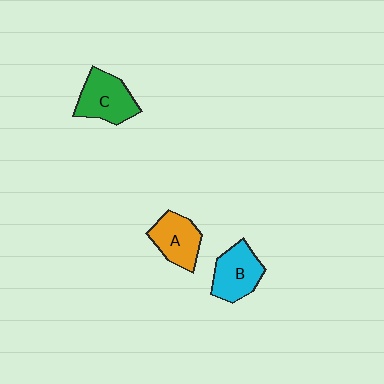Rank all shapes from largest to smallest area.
From largest to smallest: C (green), B (cyan), A (orange).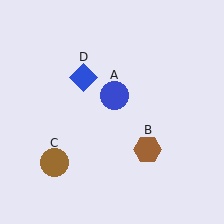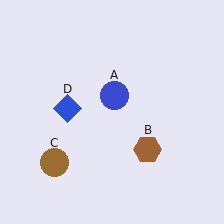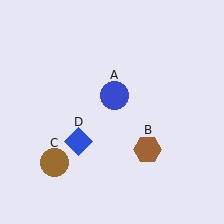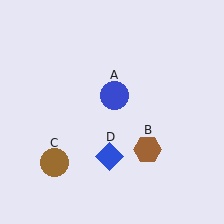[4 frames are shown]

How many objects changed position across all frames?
1 object changed position: blue diamond (object D).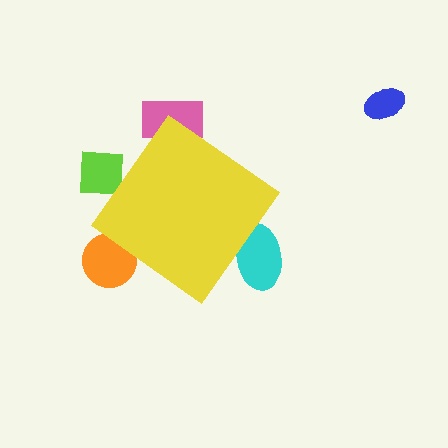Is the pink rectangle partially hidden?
Yes, the pink rectangle is partially hidden behind the yellow diamond.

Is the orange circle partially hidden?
Yes, the orange circle is partially hidden behind the yellow diamond.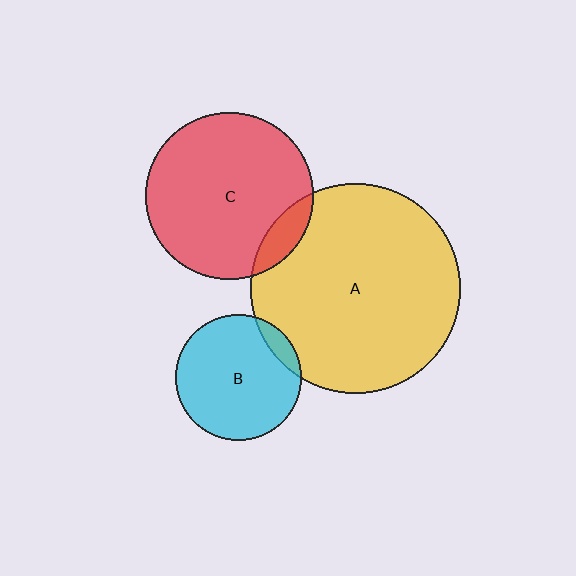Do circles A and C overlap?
Yes.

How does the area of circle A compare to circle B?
Approximately 2.8 times.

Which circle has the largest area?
Circle A (yellow).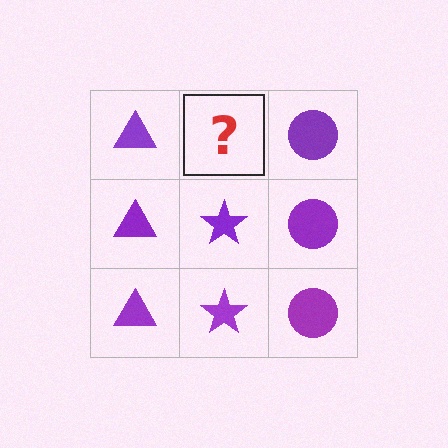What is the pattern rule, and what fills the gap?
The rule is that each column has a consistent shape. The gap should be filled with a purple star.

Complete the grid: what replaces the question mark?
The question mark should be replaced with a purple star.